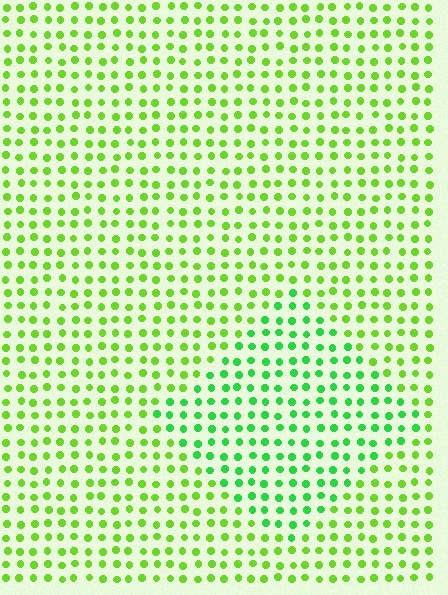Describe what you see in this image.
The image is filled with small lime elements in a uniform arrangement. A diamond-shaped region is visible where the elements are tinted to a slightly different hue, forming a subtle color boundary.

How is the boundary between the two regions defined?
The boundary is defined purely by a slight shift in hue (about 32 degrees). Spacing, size, and orientation are identical on both sides.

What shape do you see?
I see a diamond.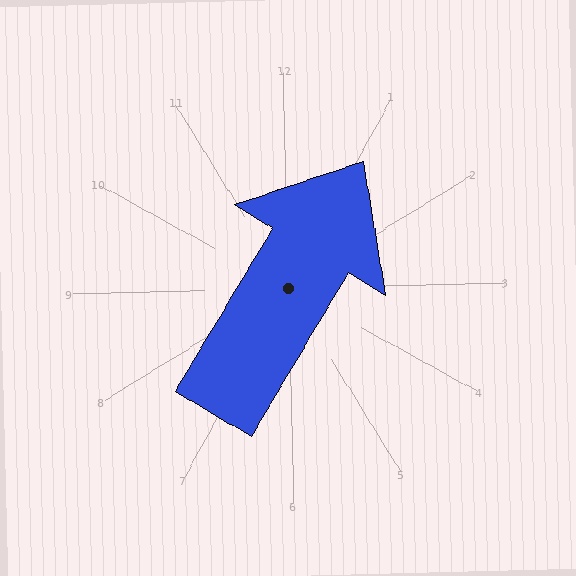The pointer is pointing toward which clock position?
Roughly 1 o'clock.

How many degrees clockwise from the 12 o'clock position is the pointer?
Approximately 32 degrees.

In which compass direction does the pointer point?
Northeast.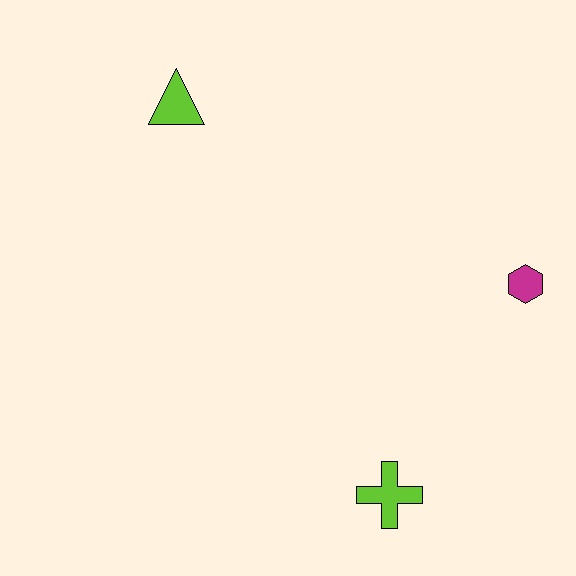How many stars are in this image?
There are no stars.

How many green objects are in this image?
There are no green objects.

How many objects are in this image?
There are 3 objects.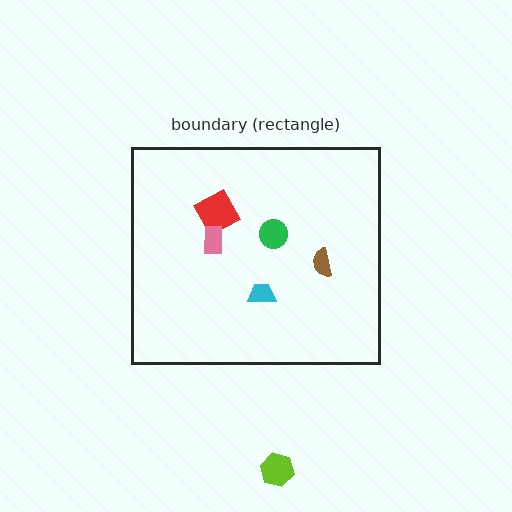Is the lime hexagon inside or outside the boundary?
Outside.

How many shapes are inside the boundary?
5 inside, 1 outside.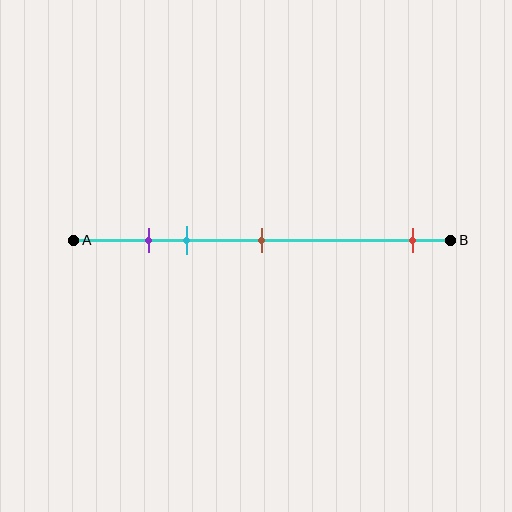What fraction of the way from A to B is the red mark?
The red mark is approximately 90% (0.9) of the way from A to B.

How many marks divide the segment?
There are 4 marks dividing the segment.